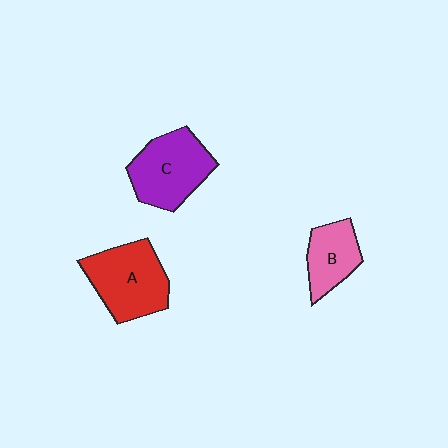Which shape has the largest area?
Shape A (red).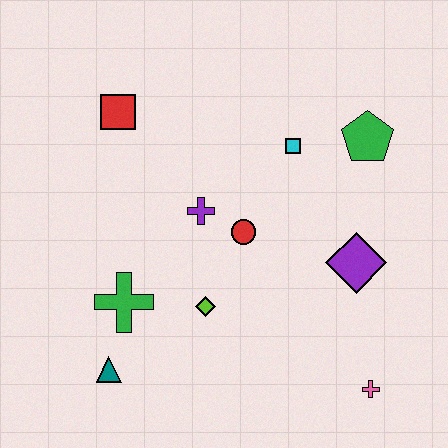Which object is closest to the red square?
The purple cross is closest to the red square.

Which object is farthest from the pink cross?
The red square is farthest from the pink cross.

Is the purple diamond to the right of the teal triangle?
Yes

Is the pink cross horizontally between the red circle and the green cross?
No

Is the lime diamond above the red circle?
No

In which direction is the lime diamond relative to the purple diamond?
The lime diamond is to the left of the purple diamond.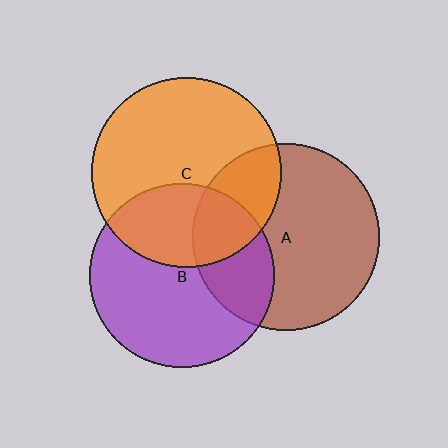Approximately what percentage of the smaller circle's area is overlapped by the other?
Approximately 25%.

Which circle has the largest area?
Circle C (orange).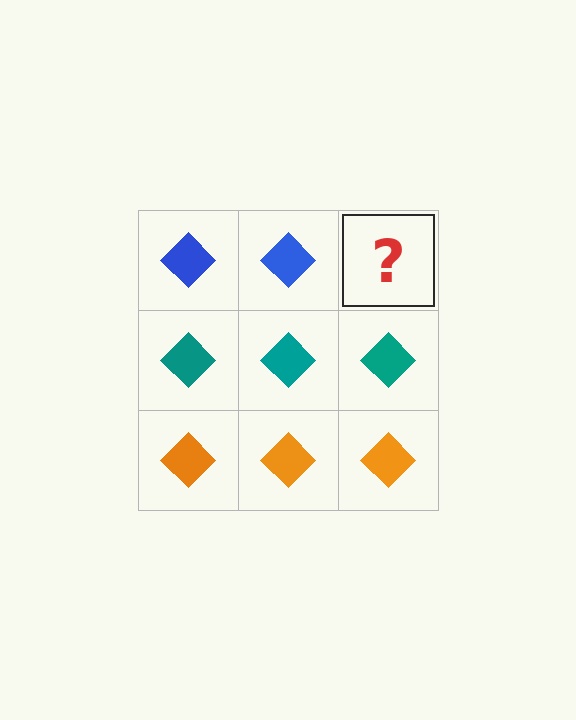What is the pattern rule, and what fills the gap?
The rule is that each row has a consistent color. The gap should be filled with a blue diamond.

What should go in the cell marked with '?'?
The missing cell should contain a blue diamond.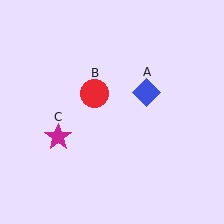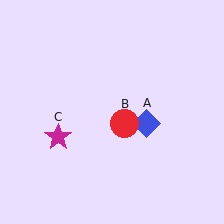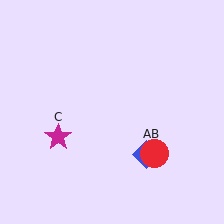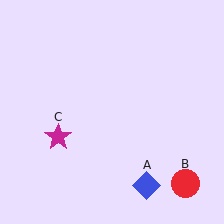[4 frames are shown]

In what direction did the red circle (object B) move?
The red circle (object B) moved down and to the right.